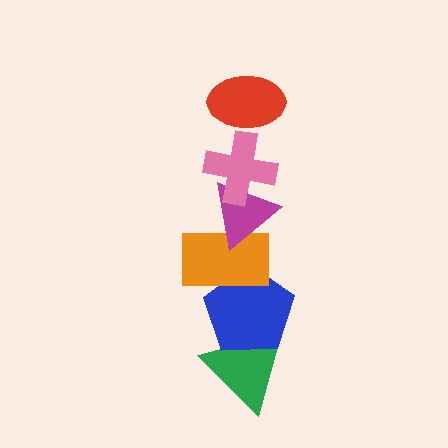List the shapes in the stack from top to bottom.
From top to bottom: the red ellipse, the pink cross, the magenta triangle, the orange rectangle, the blue pentagon, the green triangle.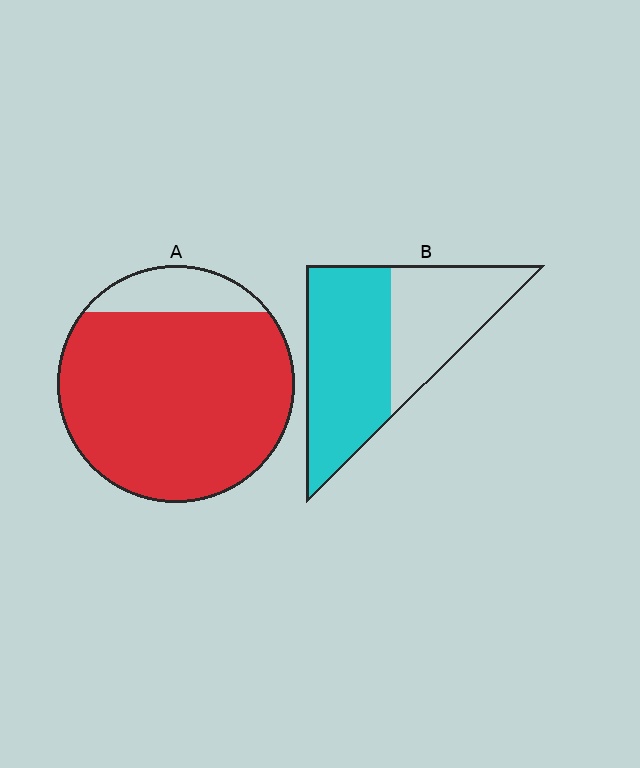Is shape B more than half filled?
Yes.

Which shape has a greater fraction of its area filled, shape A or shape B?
Shape A.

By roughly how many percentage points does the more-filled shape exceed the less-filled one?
By roughly 30 percentage points (A over B).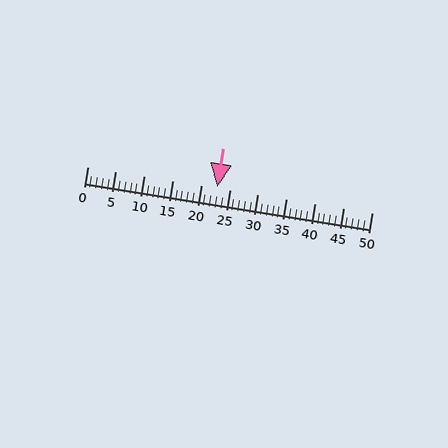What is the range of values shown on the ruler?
The ruler shows values from 0 to 50.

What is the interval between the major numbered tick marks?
The major tick marks are spaced 5 units apart.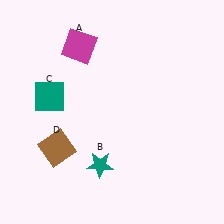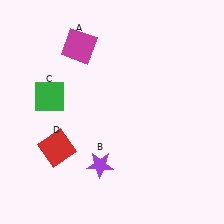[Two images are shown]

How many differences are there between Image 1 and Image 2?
There are 3 differences between the two images.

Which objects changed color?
B changed from teal to purple. C changed from teal to green. D changed from brown to red.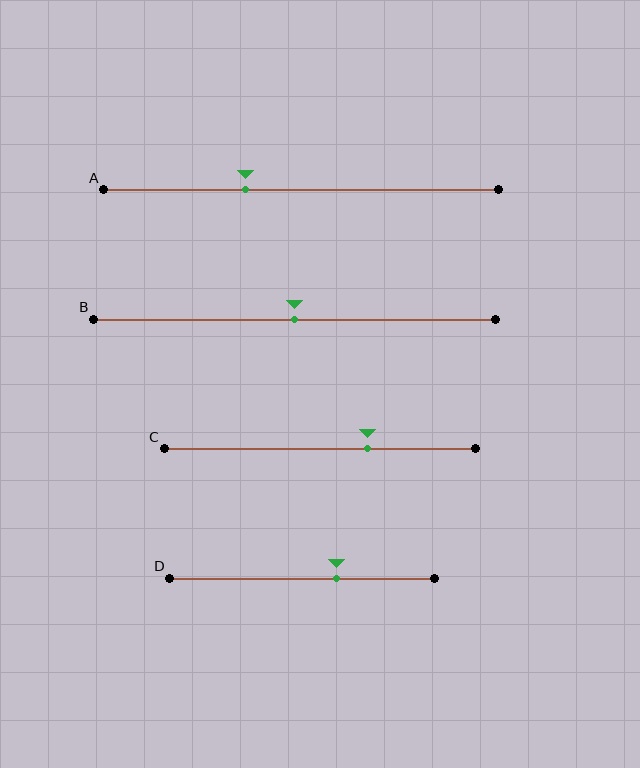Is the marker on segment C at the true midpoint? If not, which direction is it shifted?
No, the marker on segment C is shifted to the right by about 15% of the segment length.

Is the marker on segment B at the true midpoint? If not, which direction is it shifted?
Yes, the marker on segment B is at the true midpoint.